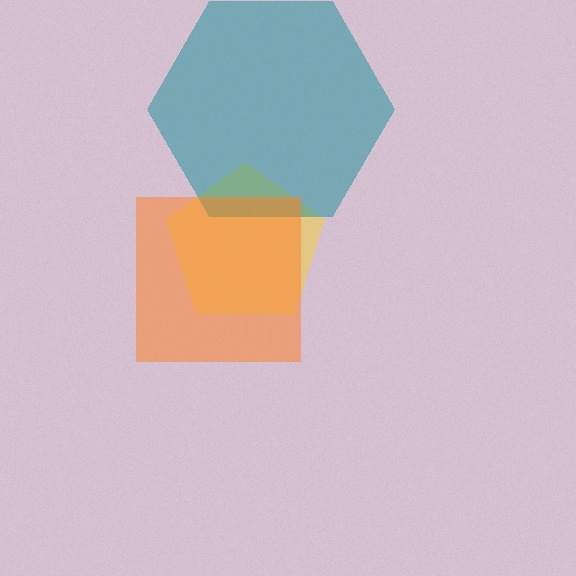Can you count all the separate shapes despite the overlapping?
Yes, there are 3 separate shapes.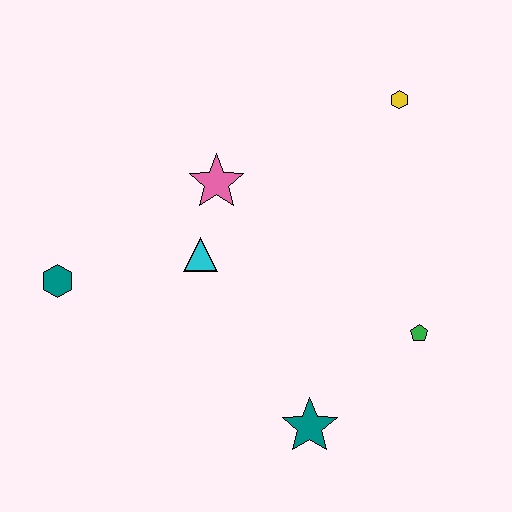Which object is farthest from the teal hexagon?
The yellow hexagon is farthest from the teal hexagon.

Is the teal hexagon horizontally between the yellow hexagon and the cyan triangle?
No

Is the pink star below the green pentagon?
No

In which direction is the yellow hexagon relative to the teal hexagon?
The yellow hexagon is to the right of the teal hexagon.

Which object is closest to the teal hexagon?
The cyan triangle is closest to the teal hexagon.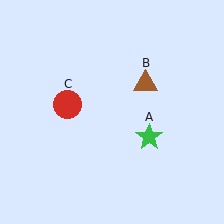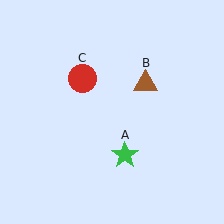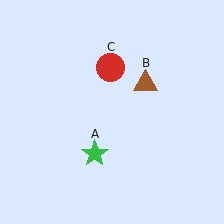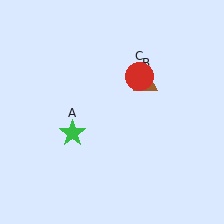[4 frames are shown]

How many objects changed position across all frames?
2 objects changed position: green star (object A), red circle (object C).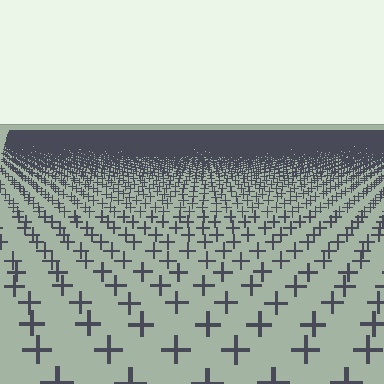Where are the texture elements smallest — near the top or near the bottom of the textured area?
Near the top.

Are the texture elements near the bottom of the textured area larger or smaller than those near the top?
Larger. Near the bottom, elements are closer to the viewer and appear at a bigger on-screen size.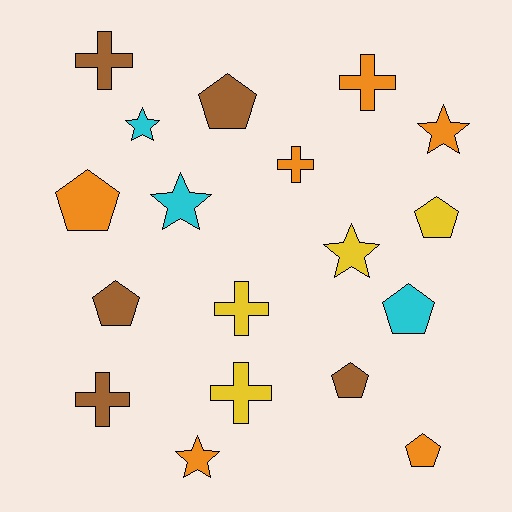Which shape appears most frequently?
Pentagon, with 7 objects.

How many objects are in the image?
There are 18 objects.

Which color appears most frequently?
Orange, with 6 objects.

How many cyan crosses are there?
There are no cyan crosses.